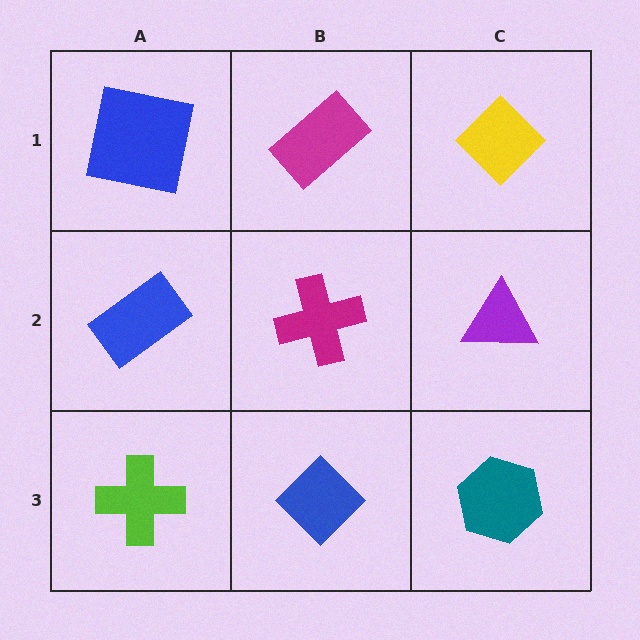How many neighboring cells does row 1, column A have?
2.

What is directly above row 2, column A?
A blue square.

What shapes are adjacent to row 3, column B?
A magenta cross (row 2, column B), a lime cross (row 3, column A), a teal hexagon (row 3, column C).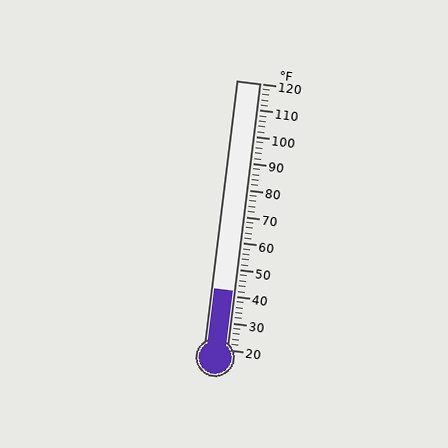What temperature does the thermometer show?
The thermometer shows approximately 42°F.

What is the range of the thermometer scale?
The thermometer scale ranges from 20°F to 120°F.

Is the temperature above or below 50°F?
The temperature is below 50°F.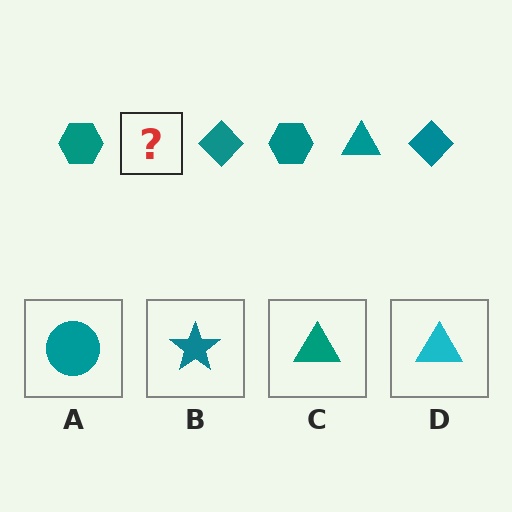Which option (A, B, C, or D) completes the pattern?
C.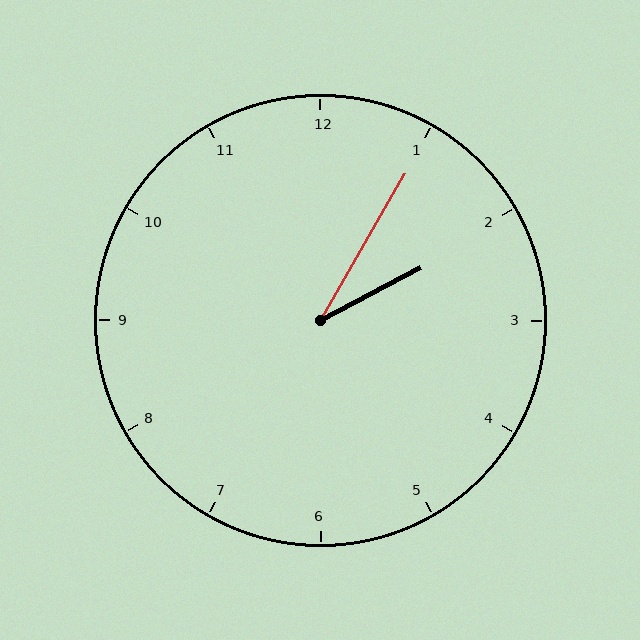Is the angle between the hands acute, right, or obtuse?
It is acute.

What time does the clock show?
2:05.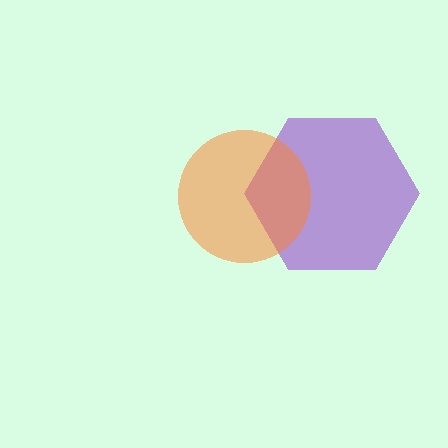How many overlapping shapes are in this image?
There are 2 overlapping shapes in the image.